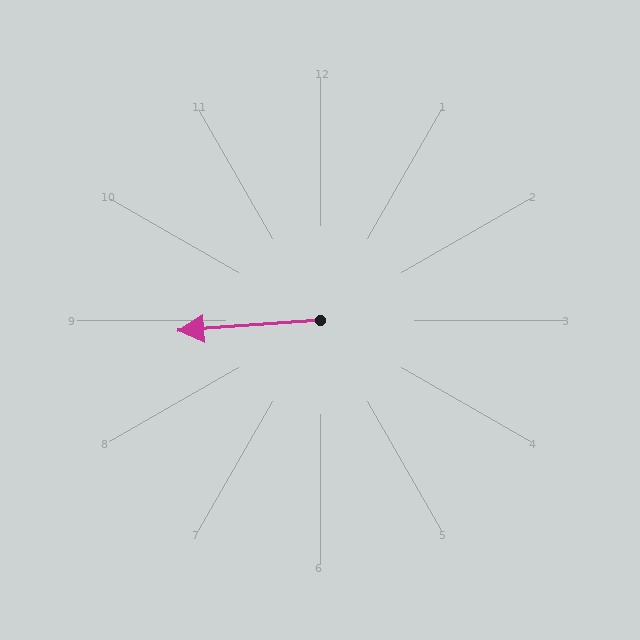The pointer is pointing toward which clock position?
Roughly 9 o'clock.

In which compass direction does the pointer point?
West.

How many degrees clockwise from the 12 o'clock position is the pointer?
Approximately 266 degrees.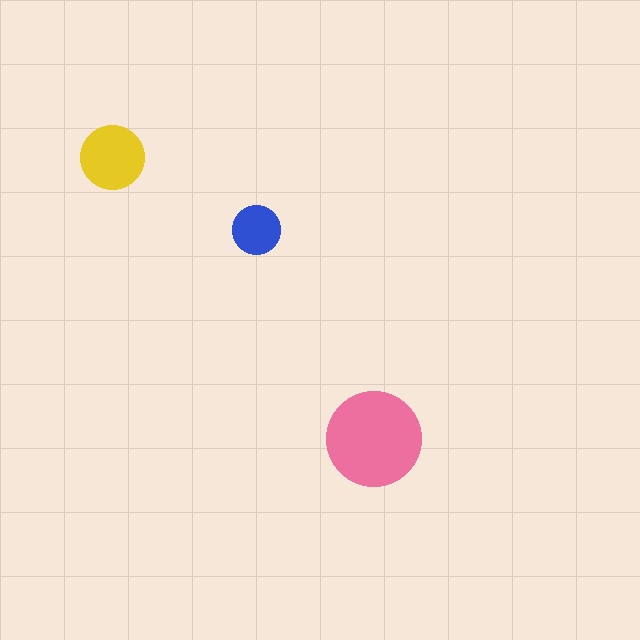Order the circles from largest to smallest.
the pink one, the yellow one, the blue one.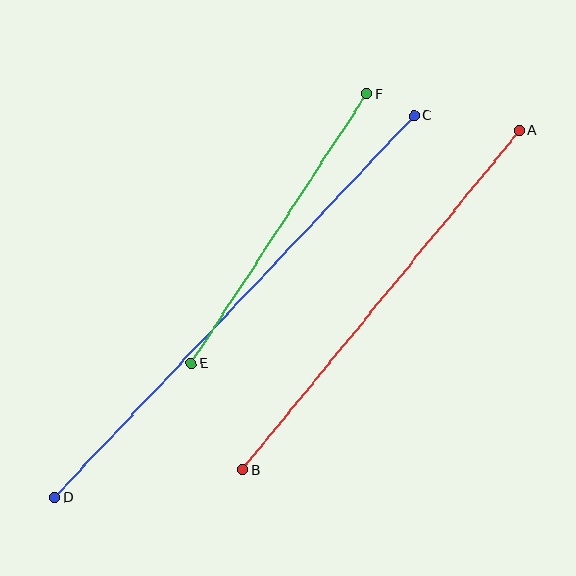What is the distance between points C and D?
The distance is approximately 524 pixels.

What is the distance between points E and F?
The distance is approximately 322 pixels.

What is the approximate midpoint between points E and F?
The midpoint is at approximately (279, 229) pixels.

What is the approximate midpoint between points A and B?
The midpoint is at approximately (381, 300) pixels.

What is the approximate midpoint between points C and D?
The midpoint is at approximately (234, 307) pixels.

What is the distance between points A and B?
The distance is approximately 438 pixels.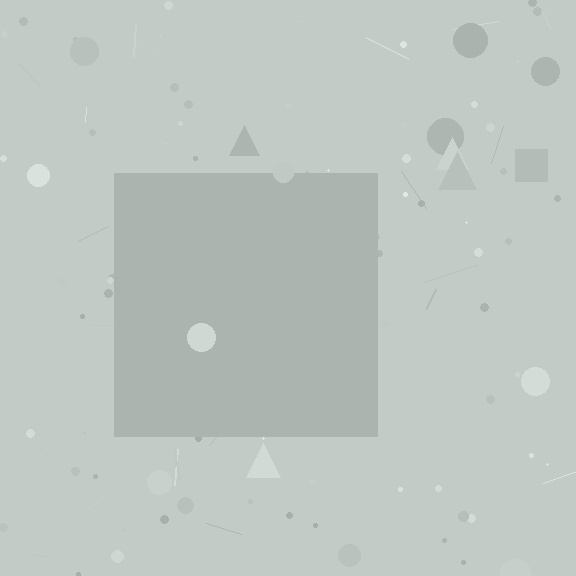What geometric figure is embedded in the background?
A square is embedded in the background.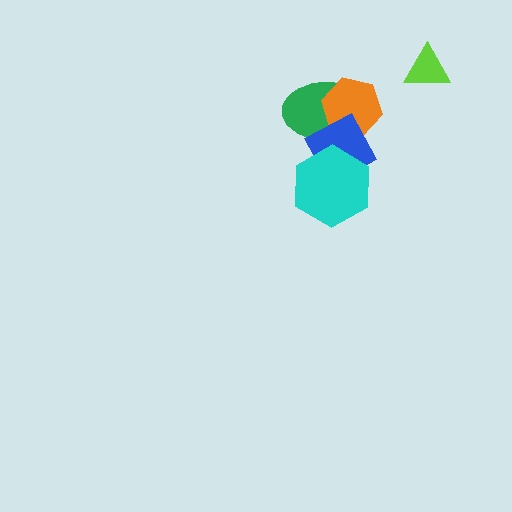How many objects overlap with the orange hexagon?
2 objects overlap with the orange hexagon.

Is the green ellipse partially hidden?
Yes, it is partially covered by another shape.